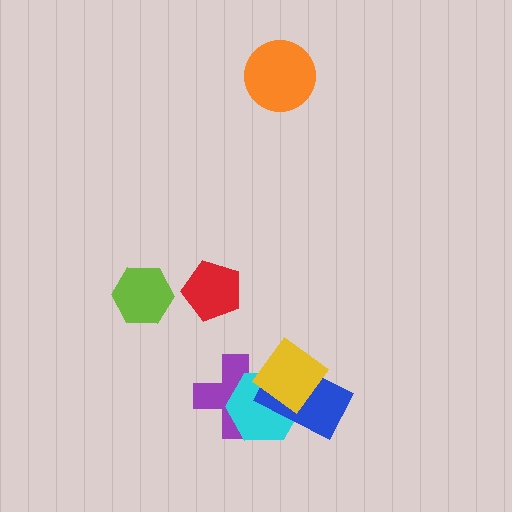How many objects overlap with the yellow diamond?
3 objects overlap with the yellow diamond.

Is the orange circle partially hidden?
No, no other shape covers it.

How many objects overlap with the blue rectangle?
3 objects overlap with the blue rectangle.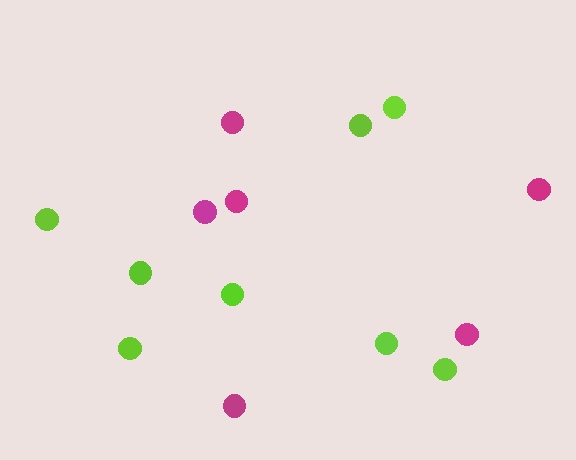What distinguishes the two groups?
There are 2 groups: one group of magenta circles (6) and one group of lime circles (8).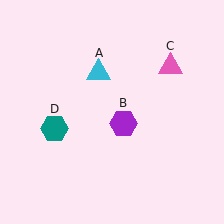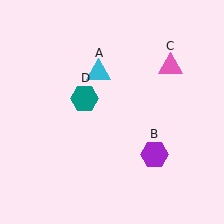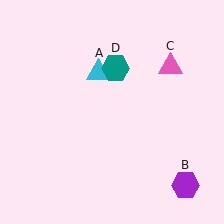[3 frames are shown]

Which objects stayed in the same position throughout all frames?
Cyan triangle (object A) and pink triangle (object C) remained stationary.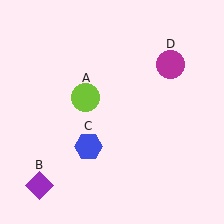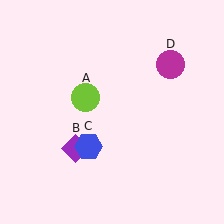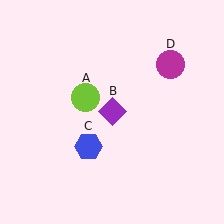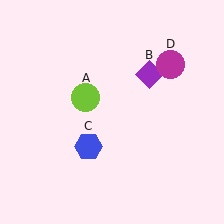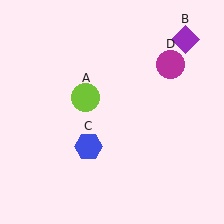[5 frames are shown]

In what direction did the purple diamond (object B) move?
The purple diamond (object B) moved up and to the right.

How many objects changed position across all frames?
1 object changed position: purple diamond (object B).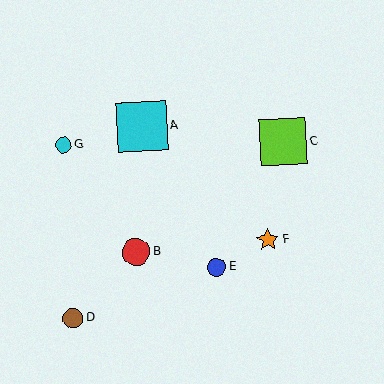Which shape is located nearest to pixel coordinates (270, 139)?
The lime square (labeled C) at (283, 142) is nearest to that location.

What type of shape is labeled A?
Shape A is a cyan square.